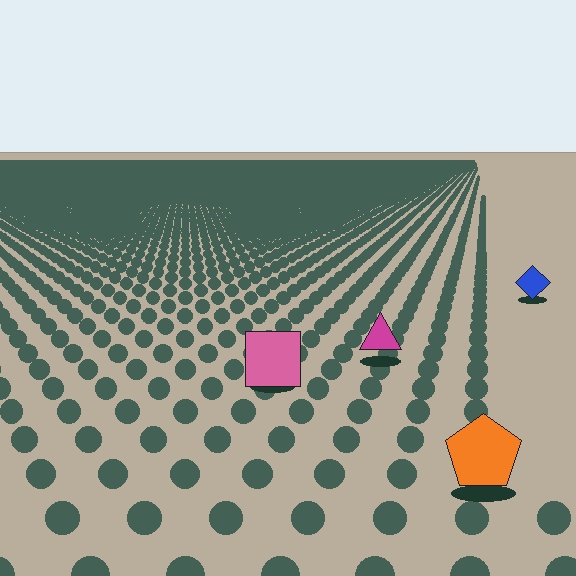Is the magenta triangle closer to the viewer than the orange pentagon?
No. The orange pentagon is closer — you can tell from the texture gradient: the ground texture is coarser near it.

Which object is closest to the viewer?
The orange pentagon is closest. The texture marks near it are larger and more spread out.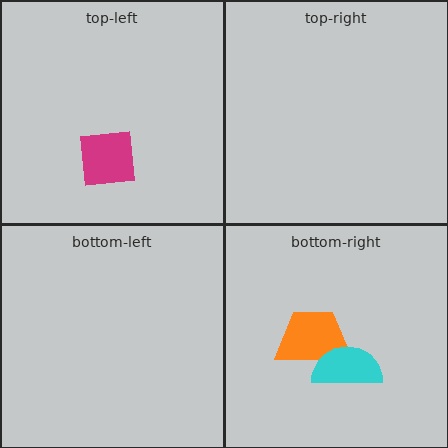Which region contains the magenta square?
The top-left region.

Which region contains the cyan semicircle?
The bottom-right region.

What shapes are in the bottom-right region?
The orange trapezoid, the cyan semicircle.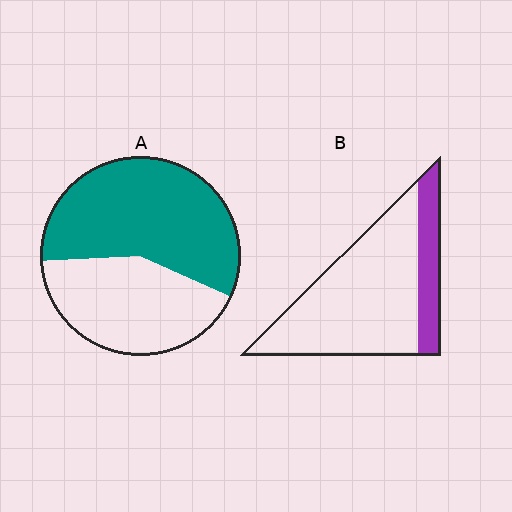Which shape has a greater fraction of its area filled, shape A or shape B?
Shape A.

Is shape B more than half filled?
No.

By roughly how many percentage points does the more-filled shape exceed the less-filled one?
By roughly 35 percentage points (A over B).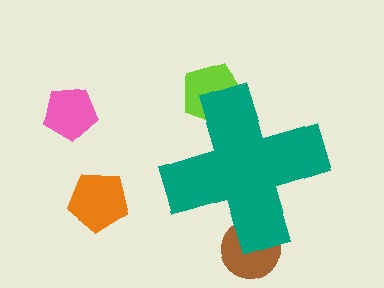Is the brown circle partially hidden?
Yes, the brown circle is partially hidden behind the teal cross.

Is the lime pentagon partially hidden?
Yes, the lime pentagon is partially hidden behind the teal cross.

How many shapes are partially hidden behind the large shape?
2 shapes are partially hidden.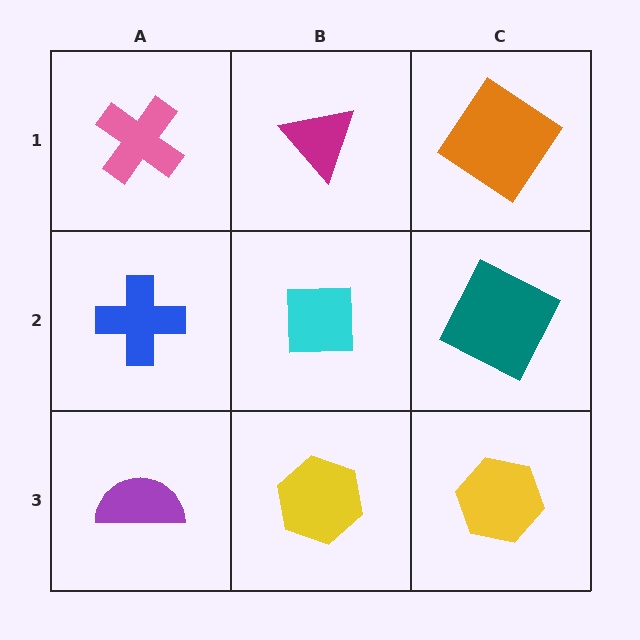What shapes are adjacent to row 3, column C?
A teal square (row 2, column C), a yellow hexagon (row 3, column B).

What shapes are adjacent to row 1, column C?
A teal square (row 2, column C), a magenta triangle (row 1, column B).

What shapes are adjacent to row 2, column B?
A magenta triangle (row 1, column B), a yellow hexagon (row 3, column B), a blue cross (row 2, column A), a teal square (row 2, column C).